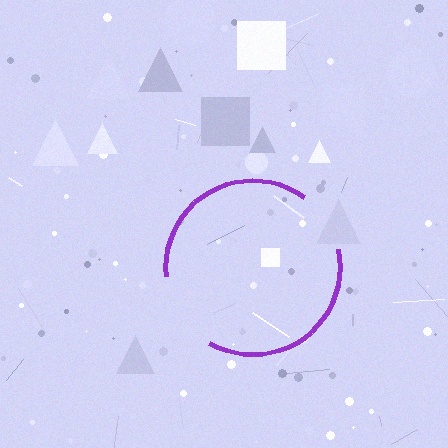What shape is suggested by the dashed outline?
The dashed outline suggests a circle.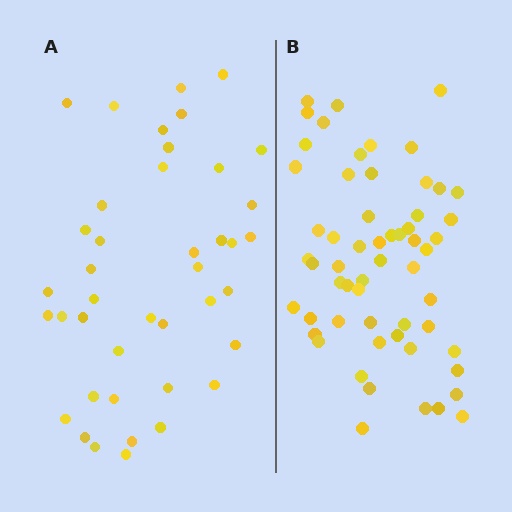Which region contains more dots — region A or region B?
Region B (the right region) has more dots.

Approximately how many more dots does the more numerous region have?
Region B has approximately 15 more dots than region A.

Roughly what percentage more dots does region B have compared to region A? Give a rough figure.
About 40% more.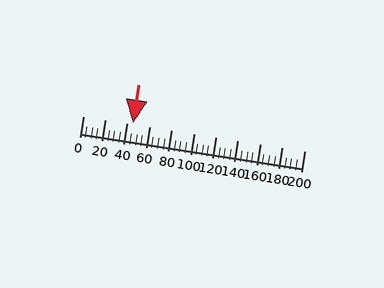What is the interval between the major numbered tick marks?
The major tick marks are spaced 20 units apart.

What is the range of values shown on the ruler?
The ruler shows values from 0 to 200.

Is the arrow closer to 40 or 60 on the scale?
The arrow is closer to 40.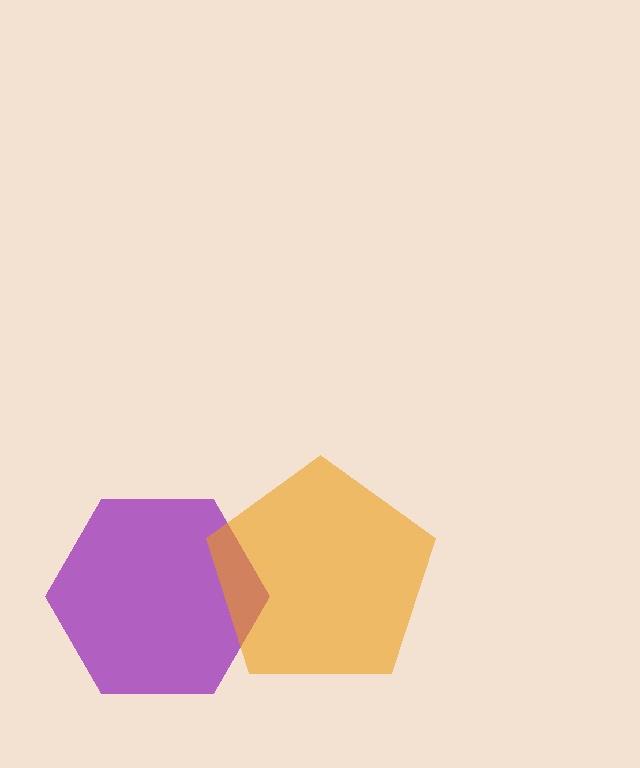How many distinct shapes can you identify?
There are 2 distinct shapes: a purple hexagon, an orange pentagon.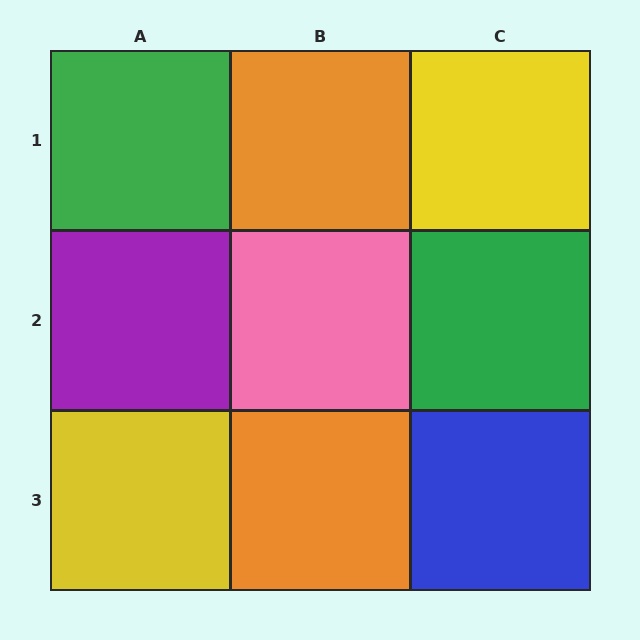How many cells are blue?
1 cell is blue.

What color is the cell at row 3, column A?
Yellow.